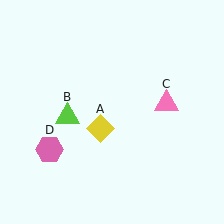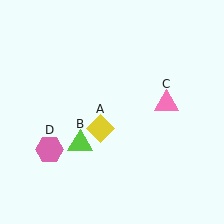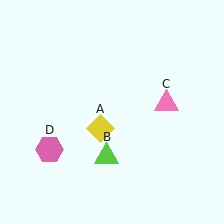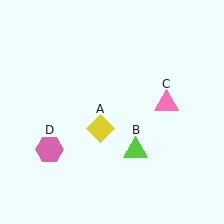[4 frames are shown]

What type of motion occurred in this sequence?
The lime triangle (object B) rotated counterclockwise around the center of the scene.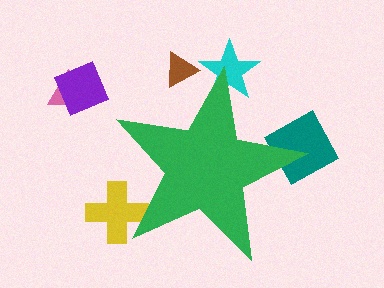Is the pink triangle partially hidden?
No, the pink triangle is fully visible.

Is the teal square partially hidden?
Yes, the teal square is partially hidden behind the green star.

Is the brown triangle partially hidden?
Yes, the brown triangle is partially hidden behind the green star.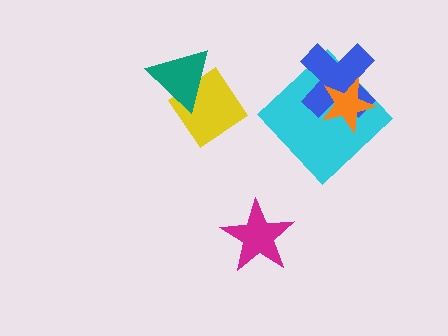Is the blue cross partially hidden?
Yes, it is partially covered by another shape.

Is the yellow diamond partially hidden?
Yes, it is partially covered by another shape.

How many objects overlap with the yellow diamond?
1 object overlaps with the yellow diamond.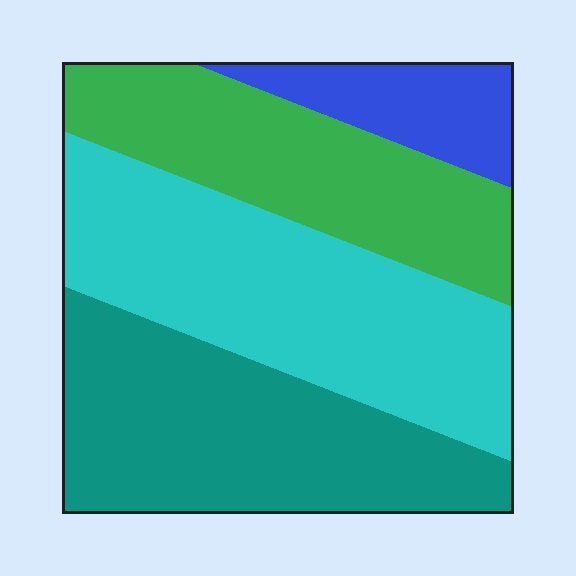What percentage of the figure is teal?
Teal covers about 30% of the figure.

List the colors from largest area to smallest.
From largest to smallest: cyan, teal, green, blue.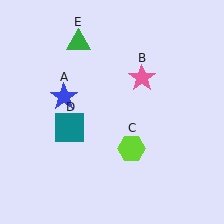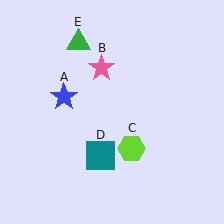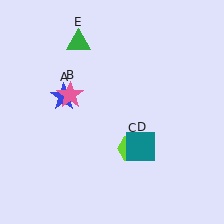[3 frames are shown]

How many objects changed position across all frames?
2 objects changed position: pink star (object B), teal square (object D).